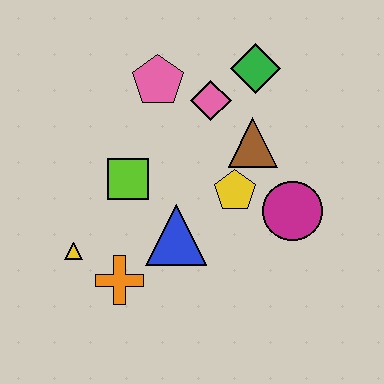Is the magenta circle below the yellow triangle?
No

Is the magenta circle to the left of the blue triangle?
No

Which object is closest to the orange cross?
The yellow triangle is closest to the orange cross.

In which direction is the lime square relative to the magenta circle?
The lime square is to the left of the magenta circle.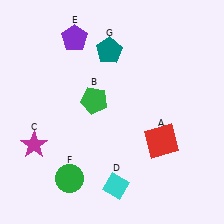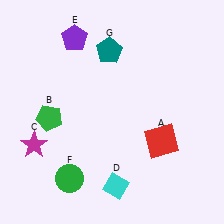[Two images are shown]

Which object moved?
The green pentagon (B) moved left.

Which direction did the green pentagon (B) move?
The green pentagon (B) moved left.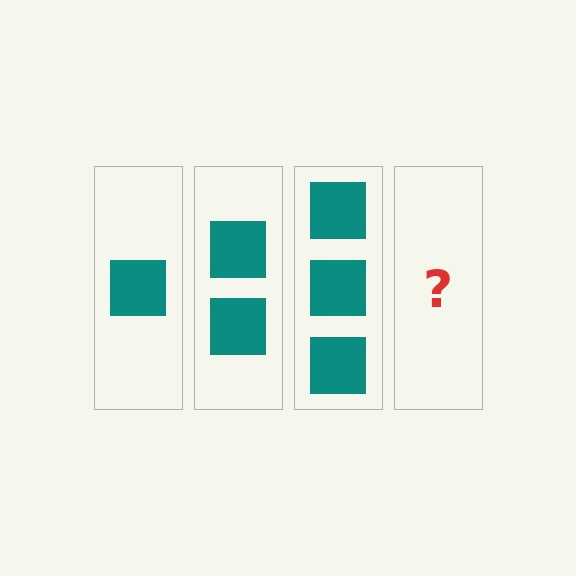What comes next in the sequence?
The next element should be 4 squares.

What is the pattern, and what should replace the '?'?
The pattern is that each step adds one more square. The '?' should be 4 squares.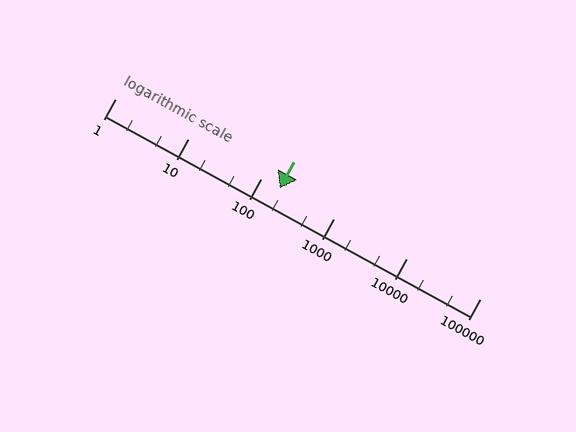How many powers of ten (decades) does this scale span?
The scale spans 5 decades, from 1 to 100000.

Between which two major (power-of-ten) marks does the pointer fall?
The pointer is between 100 and 1000.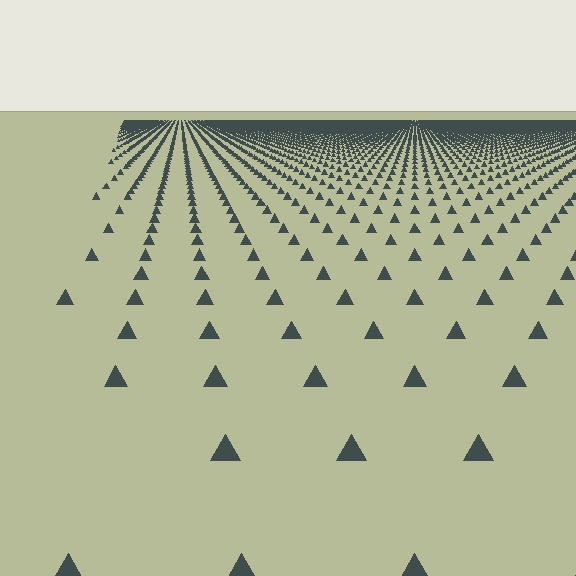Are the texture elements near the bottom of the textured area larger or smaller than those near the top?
Larger. Near the bottom, elements are closer to the viewer and appear at a bigger on-screen size.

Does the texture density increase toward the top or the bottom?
Density increases toward the top.